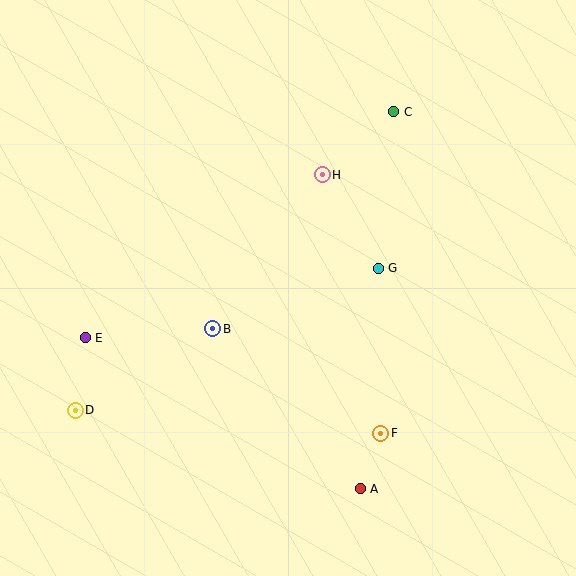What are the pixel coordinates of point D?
Point D is at (75, 410).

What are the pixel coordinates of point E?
Point E is at (85, 338).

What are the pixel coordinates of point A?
Point A is at (360, 489).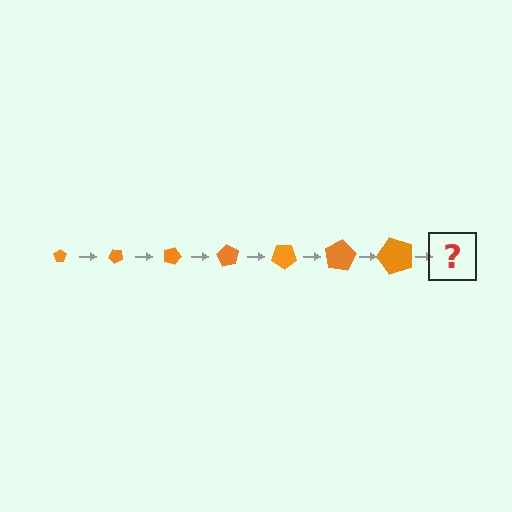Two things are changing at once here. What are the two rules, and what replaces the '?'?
The two rules are that the pentagon grows larger each step and it rotates 45 degrees each step. The '?' should be a pentagon, larger than the previous one and rotated 315 degrees from the start.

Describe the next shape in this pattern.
It should be a pentagon, larger than the previous one and rotated 315 degrees from the start.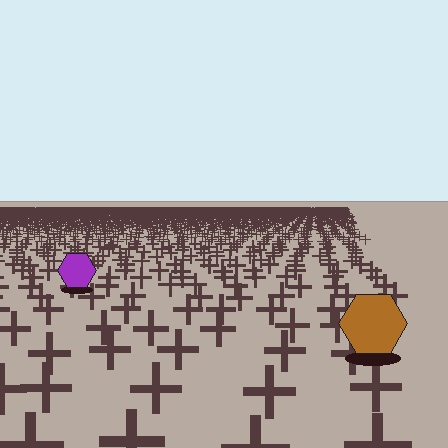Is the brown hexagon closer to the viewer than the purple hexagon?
Yes. The brown hexagon is closer — you can tell from the texture gradient: the ground texture is coarser near it.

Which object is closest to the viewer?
The brown hexagon is closest. The texture marks near it are larger and more spread out.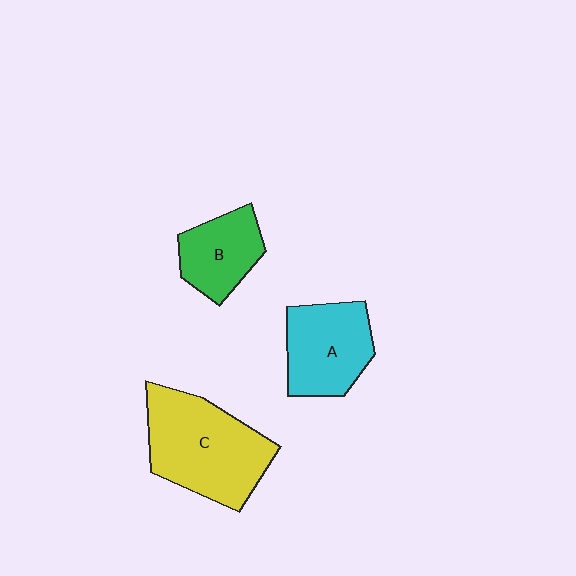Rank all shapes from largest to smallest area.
From largest to smallest: C (yellow), A (cyan), B (green).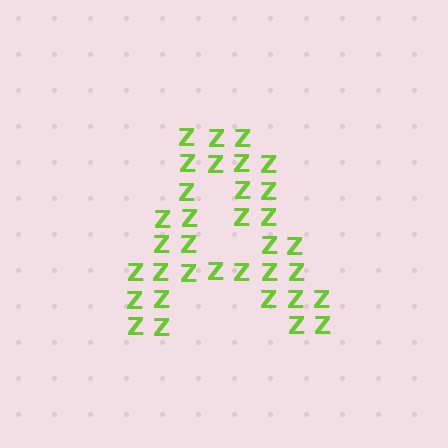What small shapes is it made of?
It is made of small letter Z's.